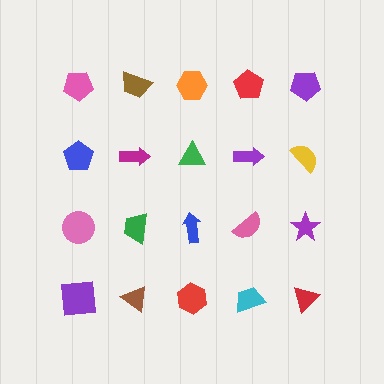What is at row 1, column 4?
A red pentagon.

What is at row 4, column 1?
A purple square.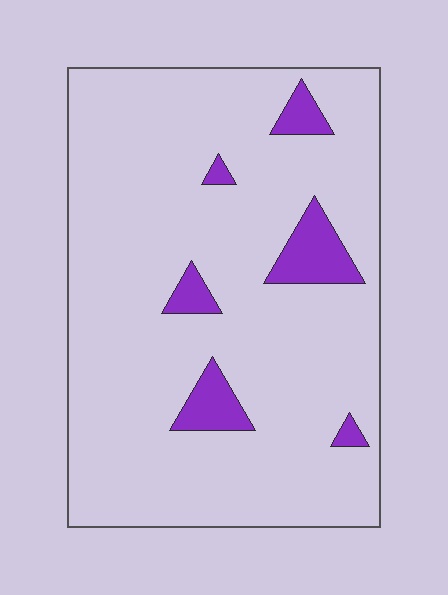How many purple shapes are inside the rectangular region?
6.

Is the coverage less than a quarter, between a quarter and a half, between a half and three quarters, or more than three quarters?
Less than a quarter.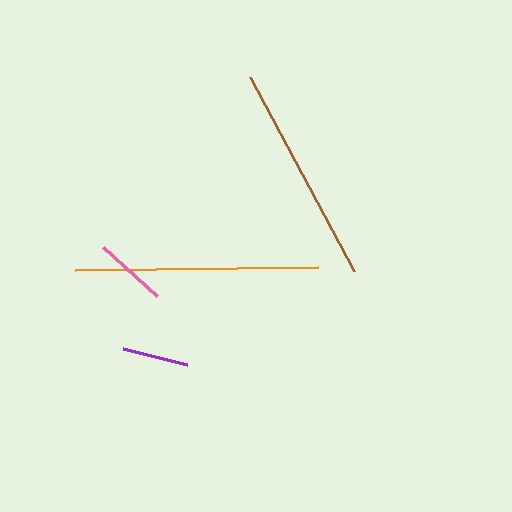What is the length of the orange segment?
The orange segment is approximately 242 pixels long.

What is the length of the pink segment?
The pink segment is approximately 73 pixels long.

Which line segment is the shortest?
The purple line is the shortest at approximately 66 pixels.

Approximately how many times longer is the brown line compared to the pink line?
The brown line is approximately 3.0 times the length of the pink line.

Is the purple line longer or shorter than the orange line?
The orange line is longer than the purple line.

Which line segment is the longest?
The orange line is the longest at approximately 242 pixels.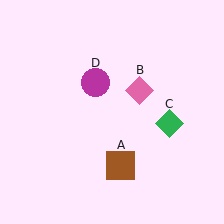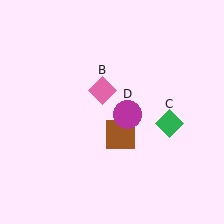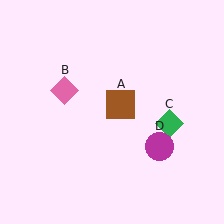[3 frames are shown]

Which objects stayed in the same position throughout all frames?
Green diamond (object C) remained stationary.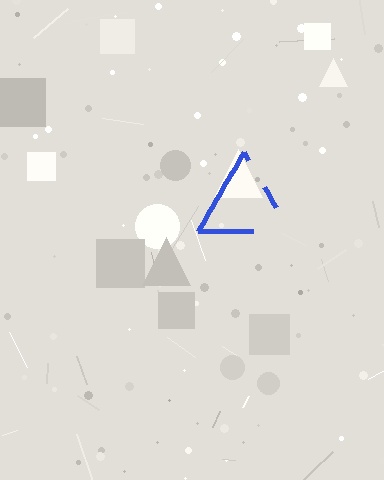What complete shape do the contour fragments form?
The contour fragments form a triangle.